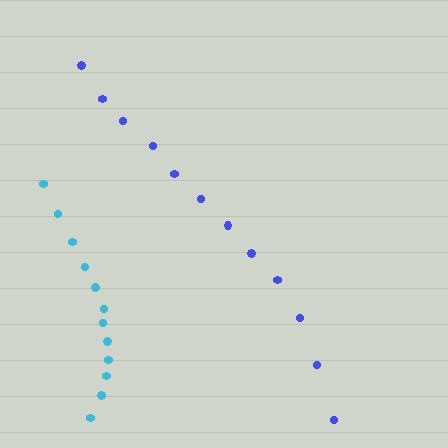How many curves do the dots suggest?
There are 2 distinct paths.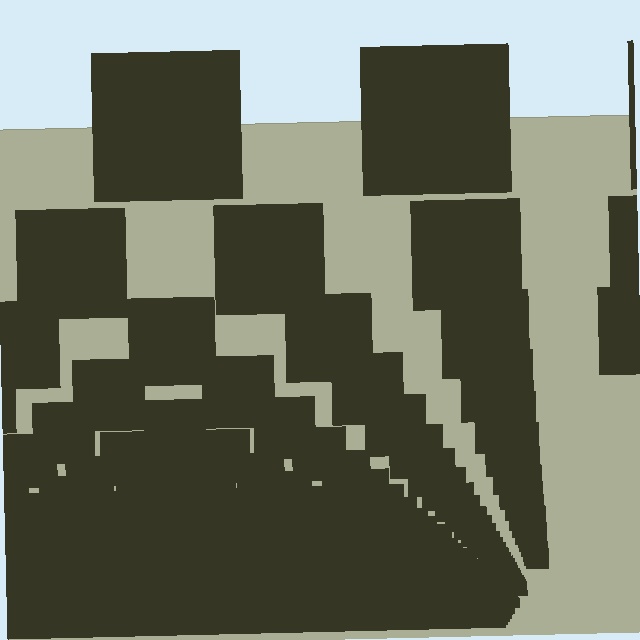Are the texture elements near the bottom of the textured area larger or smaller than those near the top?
Smaller. The gradient is inverted — elements near the bottom are smaller and denser.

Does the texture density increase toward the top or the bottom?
Density increases toward the bottom.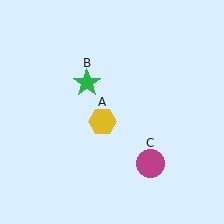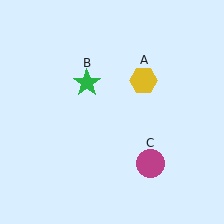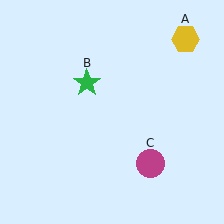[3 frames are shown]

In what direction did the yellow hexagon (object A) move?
The yellow hexagon (object A) moved up and to the right.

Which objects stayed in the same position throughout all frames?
Green star (object B) and magenta circle (object C) remained stationary.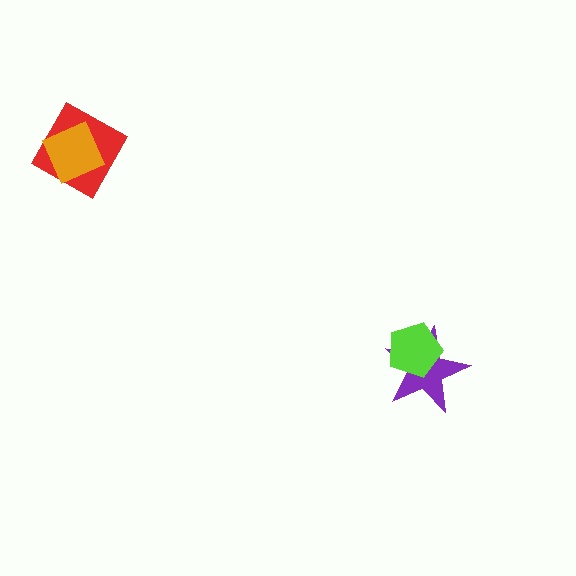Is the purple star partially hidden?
Yes, it is partially covered by another shape.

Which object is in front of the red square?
The orange diamond is in front of the red square.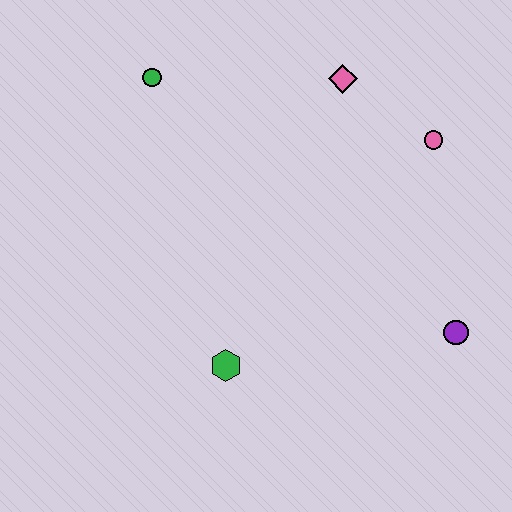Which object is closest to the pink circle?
The pink diamond is closest to the pink circle.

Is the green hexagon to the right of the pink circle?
No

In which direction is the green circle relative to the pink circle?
The green circle is to the left of the pink circle.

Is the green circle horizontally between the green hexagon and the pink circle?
No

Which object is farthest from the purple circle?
The green circle is farthest from the purple circle.